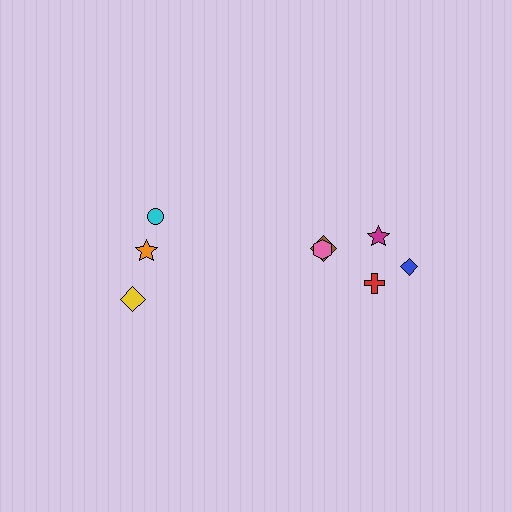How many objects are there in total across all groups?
There are 8 objects.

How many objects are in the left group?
There are 3 objects.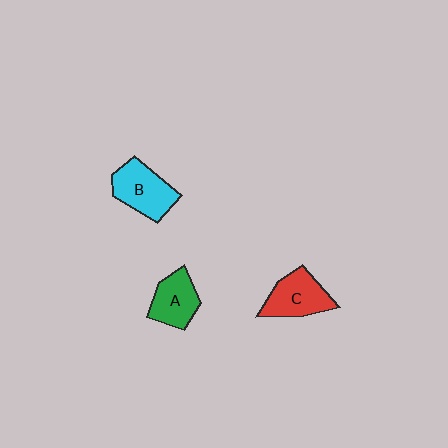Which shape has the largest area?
Shape B (cyan).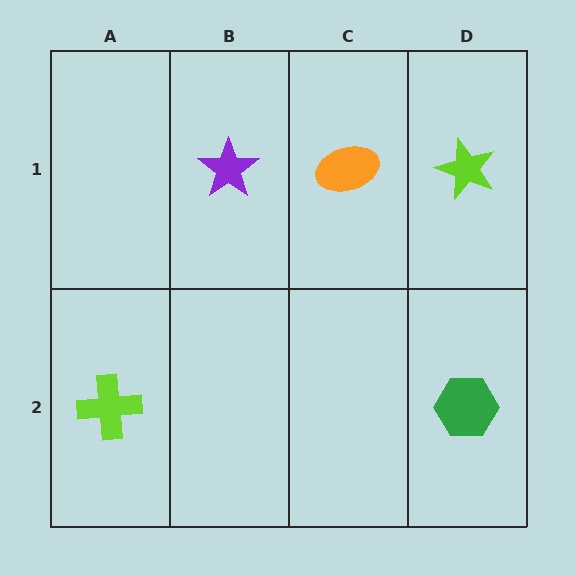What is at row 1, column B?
A purple star.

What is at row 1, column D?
A lime star.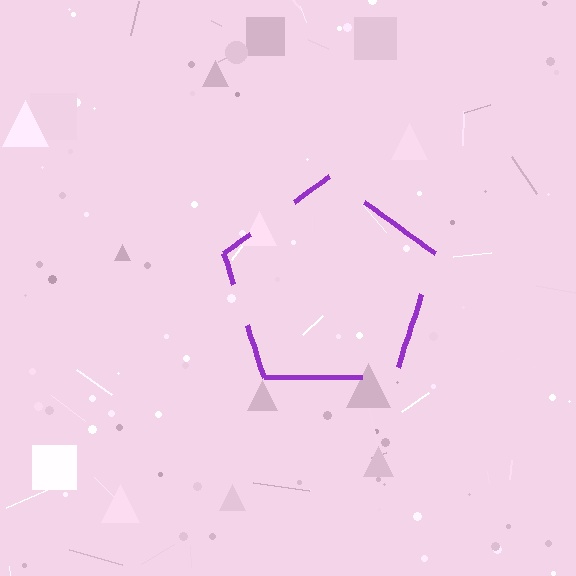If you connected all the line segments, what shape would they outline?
They would outline a pentagon.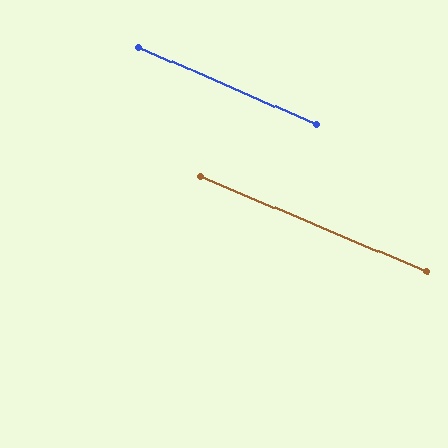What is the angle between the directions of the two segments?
Approximately 1 degree.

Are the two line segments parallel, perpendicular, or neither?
Parallel — their directions differ by only 0.9°.